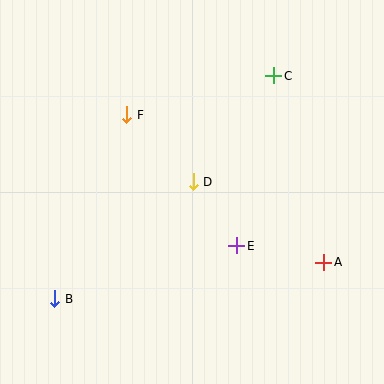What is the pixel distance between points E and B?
The distance between E and B is 190 pixels.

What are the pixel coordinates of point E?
Point E is at (237, 246).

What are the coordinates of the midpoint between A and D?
The midpoint between A and D is at (258, 222).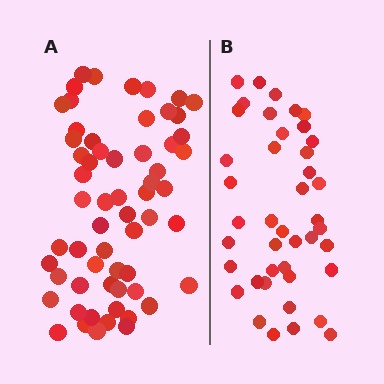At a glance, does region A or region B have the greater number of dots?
Region A (the left region) has more dots.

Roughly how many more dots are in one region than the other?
Region A has approximately 20 more dots than region B.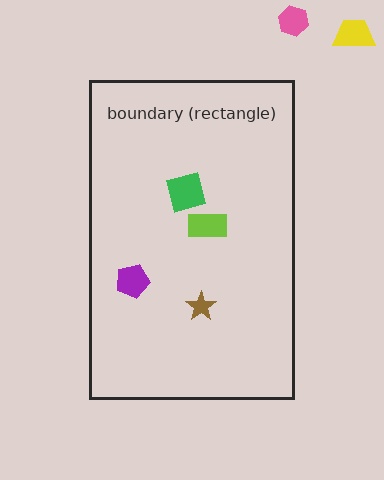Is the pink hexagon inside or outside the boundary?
Outside.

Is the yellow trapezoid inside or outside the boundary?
Outside.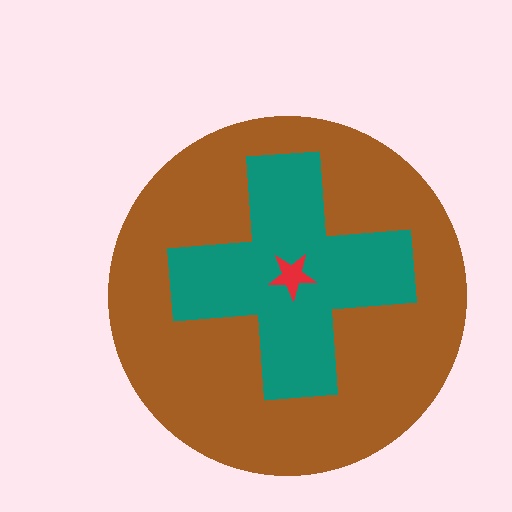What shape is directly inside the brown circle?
The teal cross.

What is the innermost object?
The red star.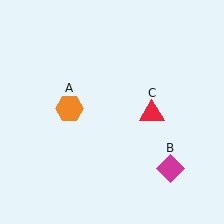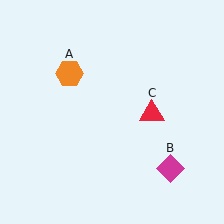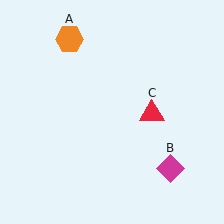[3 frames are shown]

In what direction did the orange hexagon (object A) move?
The orange hexagon (object A) moved up.